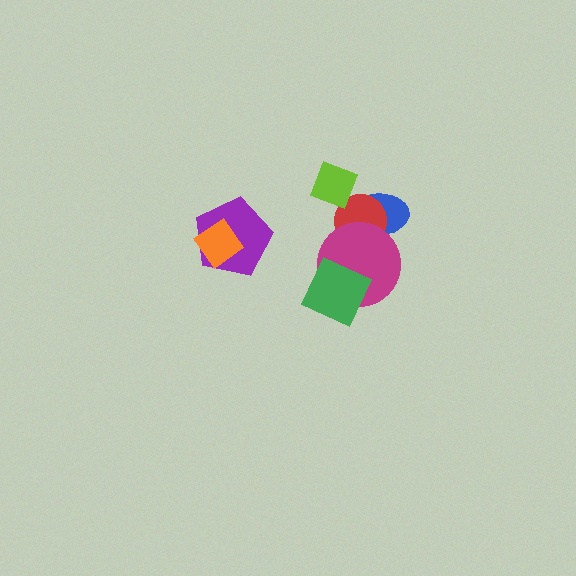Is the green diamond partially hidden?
No, no other shape covers it.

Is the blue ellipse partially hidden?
Yes, it is partially covered by another shape.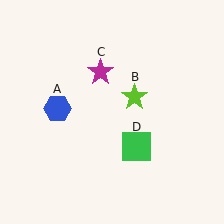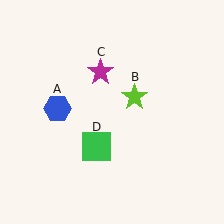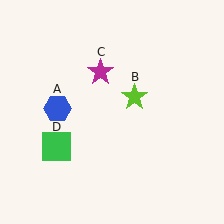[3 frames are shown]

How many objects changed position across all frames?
1 object changed position: green square (object D).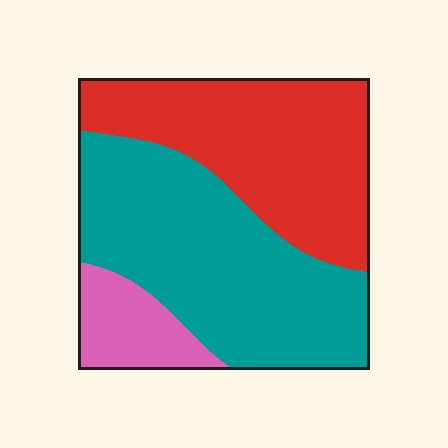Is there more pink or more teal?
Teal.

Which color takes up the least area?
Pink, at roughly 10%.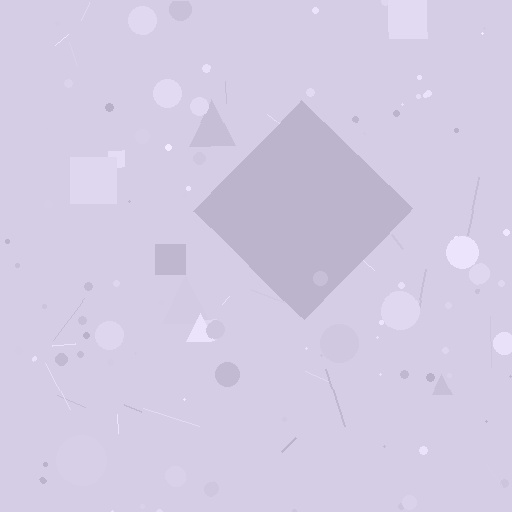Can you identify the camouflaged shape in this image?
The camouflaged shape is a diamond.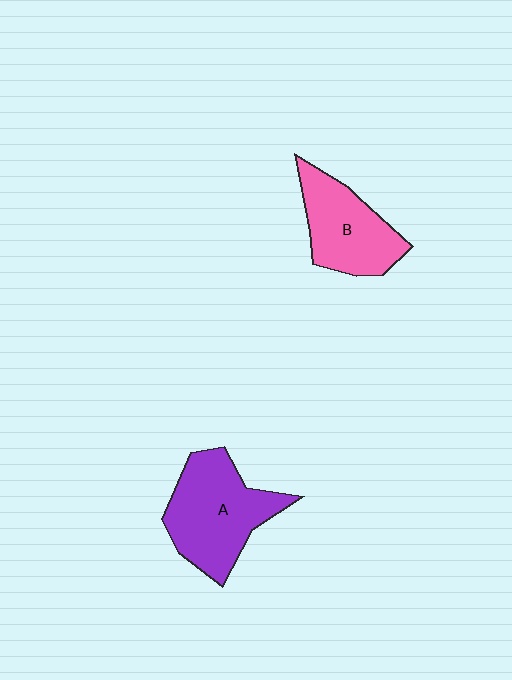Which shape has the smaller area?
Shape B (pink).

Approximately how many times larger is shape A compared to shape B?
Approximately 1.3 times.